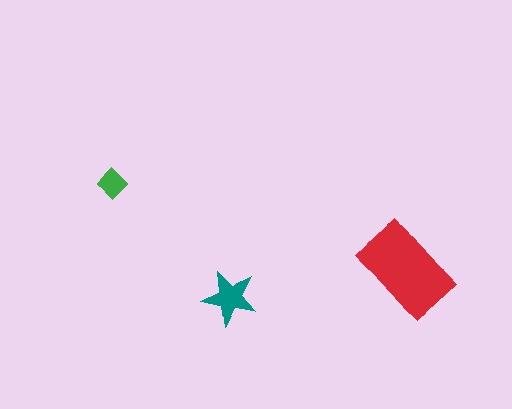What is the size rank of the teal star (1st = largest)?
2nd.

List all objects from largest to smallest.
The red rectangle, the teal star, the green diamond.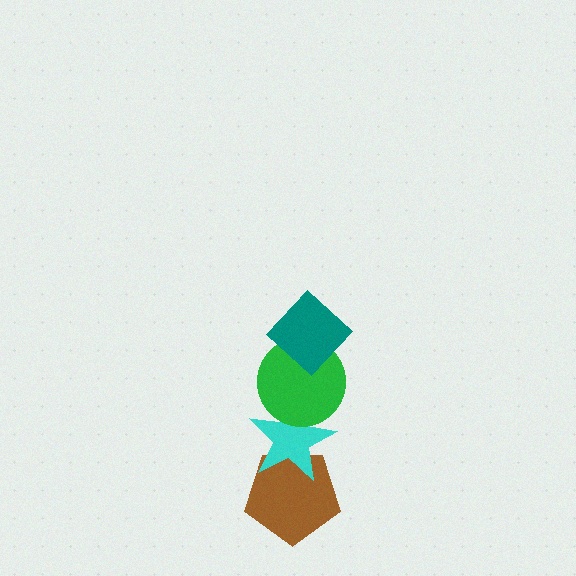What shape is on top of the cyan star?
The green circle is on top of the cyan star.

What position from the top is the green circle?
The green circle is 2nd from the top.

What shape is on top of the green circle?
The teal diamond is on top of the green circle.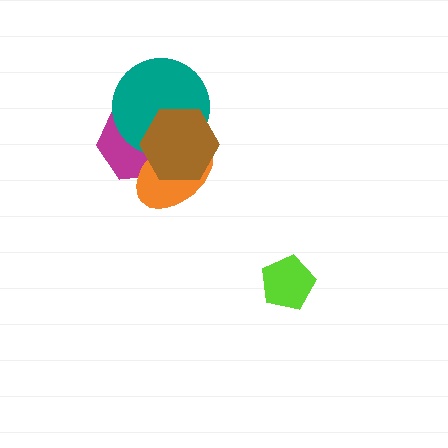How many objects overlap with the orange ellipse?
3 objects overlap with the orange ellipse.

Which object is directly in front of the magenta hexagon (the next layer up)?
The orange ellipse is directly in front of the magenta hexagon.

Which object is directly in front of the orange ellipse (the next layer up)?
The teal circle is directly in front of the orange ellipse.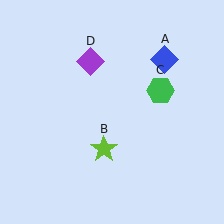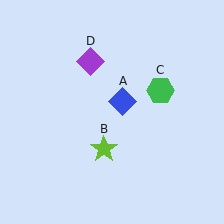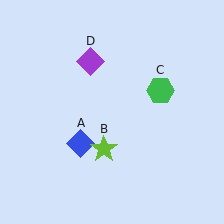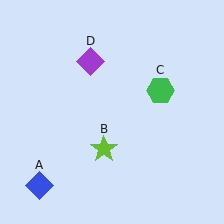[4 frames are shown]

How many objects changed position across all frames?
1 object changed position: blue diamond (object A).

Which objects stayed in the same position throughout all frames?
Lime star (object B) and green hexagon (object C) and purple diamond (object D) remained stationary.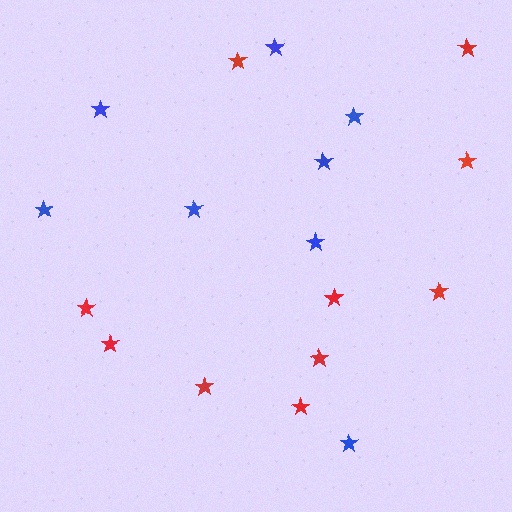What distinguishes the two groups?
There are 2 groups: one group of red stars (10) and one group of blue stars (8).